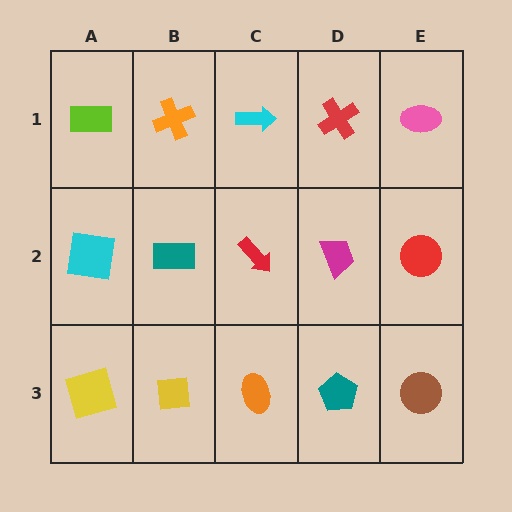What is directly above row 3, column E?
A red circle.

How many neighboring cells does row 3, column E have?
2.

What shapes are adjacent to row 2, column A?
A lime rectangle (row 1, column A), a yellow square (row 3, column A), a teal rectangle (row 2, column B).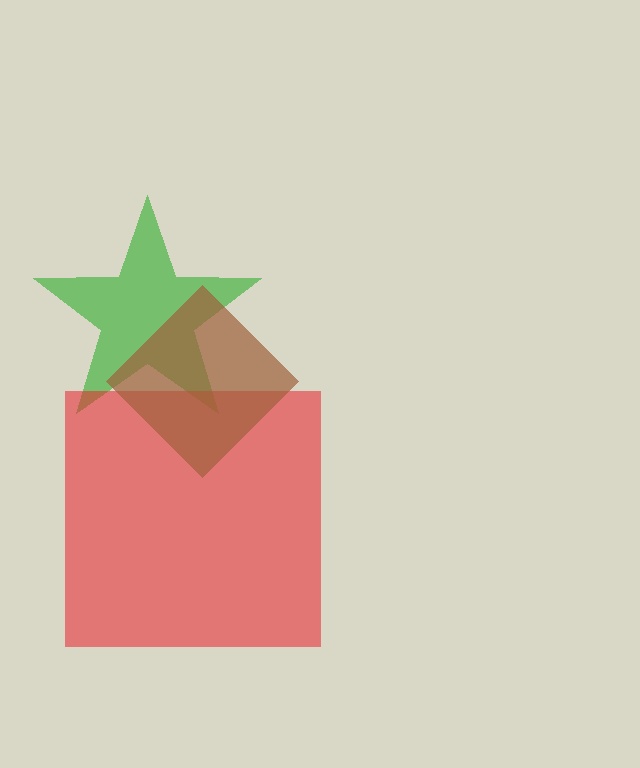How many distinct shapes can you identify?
There are 3 distinct shapes: a green star, a red square, a brown diamond.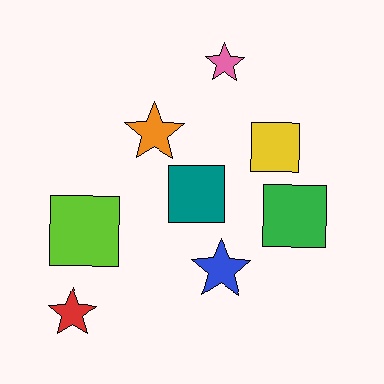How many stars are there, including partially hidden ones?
There are 4 stars.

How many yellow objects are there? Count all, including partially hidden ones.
There is 1 yellow object.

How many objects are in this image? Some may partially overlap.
There are 8 objects.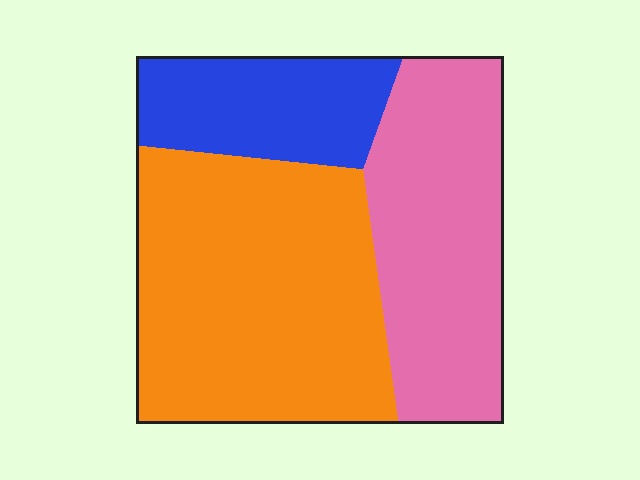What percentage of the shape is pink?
Pink covers around 35% of the shape.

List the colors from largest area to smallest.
From largest to smallest: orange, pink, blue.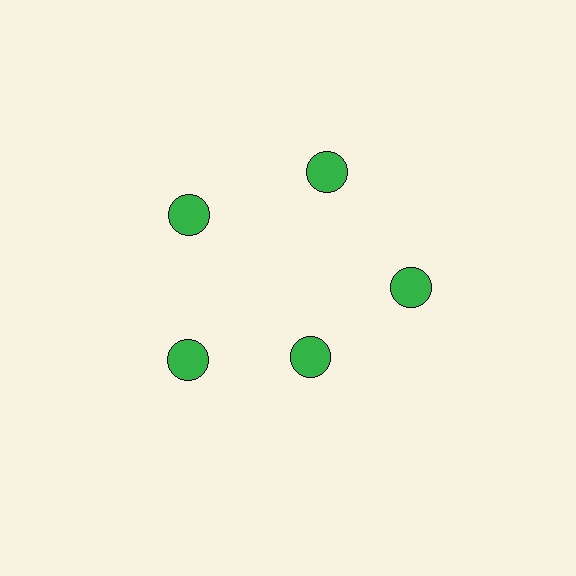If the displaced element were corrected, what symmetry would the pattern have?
It would have 5-fold rotational symmetry — the pattern would map onto itself every 72 degrees.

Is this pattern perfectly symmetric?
No. The 5 green circles are arranged in a ring, but one element near the 5 o'clock position is pulled inward toward the center, breaking the 5-fold rotational symmetry.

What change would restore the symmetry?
The symmetry would be restored by moving it outward, back onto the ring so that all 5 circles sit at equal angles and equal distance from the center.